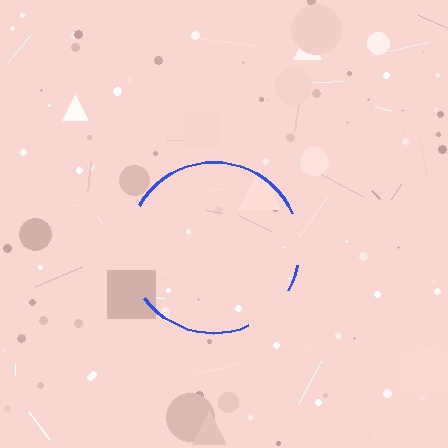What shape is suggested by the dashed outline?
The dashed outline suggests a circle.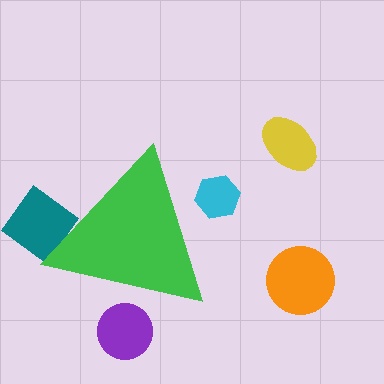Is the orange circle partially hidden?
No, the orange circle is fully visible.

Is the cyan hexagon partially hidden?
Yes, the cyan hexagon is partially hidden behind the green triangle.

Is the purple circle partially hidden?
Yes, the purple circle is partially hidden behind the green triangle.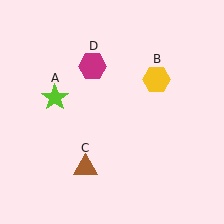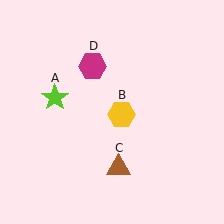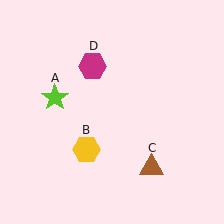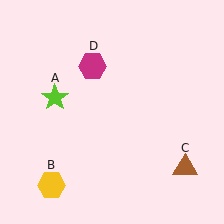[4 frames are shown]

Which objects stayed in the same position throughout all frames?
Lime star (object A) and magenta hexagon (object D) remained stationary.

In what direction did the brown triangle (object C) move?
The brown triangle (object C) moved right.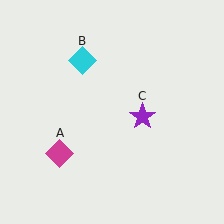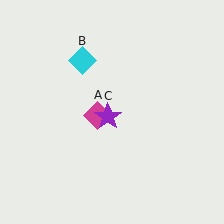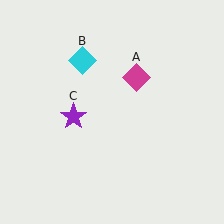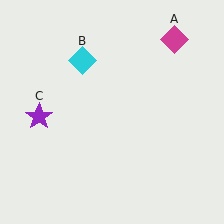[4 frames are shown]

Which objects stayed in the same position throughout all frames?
Cyan diamond (object B) remained stationary.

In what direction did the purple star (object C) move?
The purple star (object C) moved left.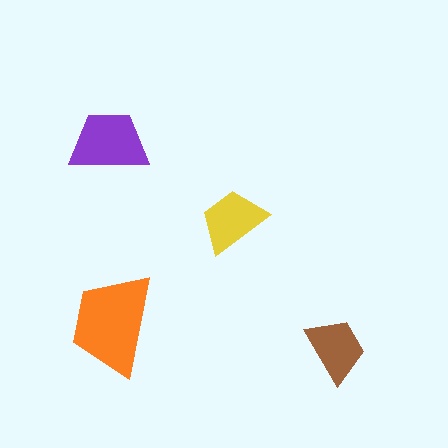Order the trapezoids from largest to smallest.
the orange one, the purple one, the yellow one, the brown one.